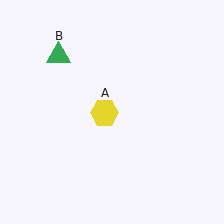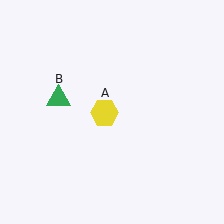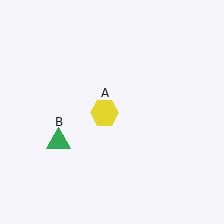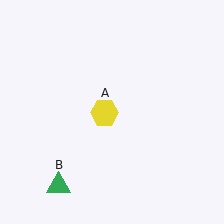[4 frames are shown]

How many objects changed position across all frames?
1 object changed position: green triangle (object B).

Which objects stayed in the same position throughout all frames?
Yellow hexagon (object A) remained stationary.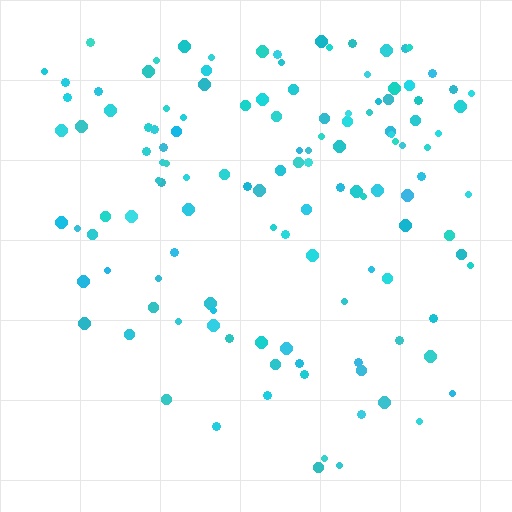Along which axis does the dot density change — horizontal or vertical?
Vertical.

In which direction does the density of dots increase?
From bottom to top, with the top side densest.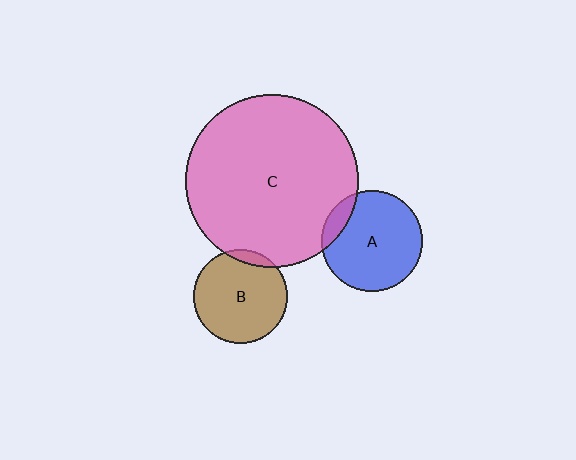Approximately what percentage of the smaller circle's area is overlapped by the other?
Approximately 10%.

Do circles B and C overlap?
Yes.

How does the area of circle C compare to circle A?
Approximately 2.9 times.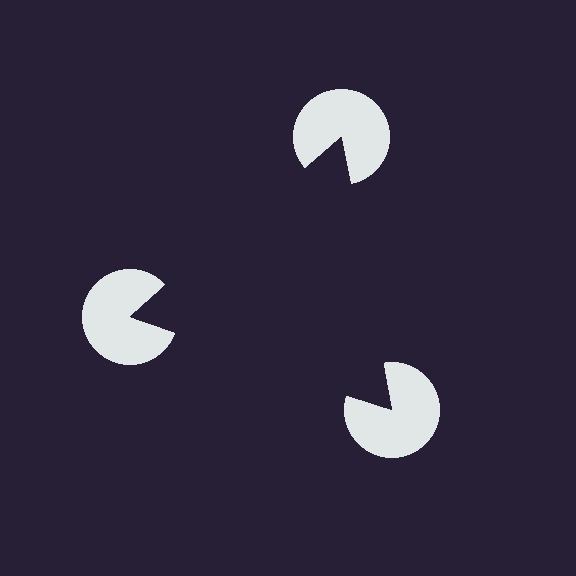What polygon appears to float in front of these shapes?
An illusory triangle — its edges are inferred from the aligned wedge cuts in the pac-man discs, not physically drawn.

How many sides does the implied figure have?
3 sides.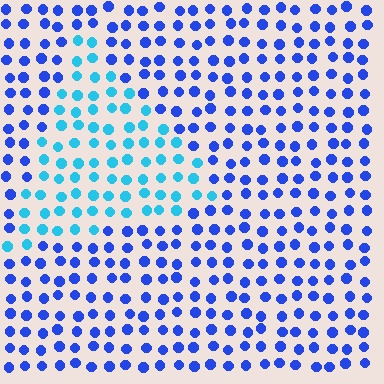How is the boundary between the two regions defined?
The boundary is defined purely by a slight shift in hue (about 39 degrees). Spacing, size, and orientation are identical on both sides.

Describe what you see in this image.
The image is filled with small blue elements in a uniform arrangement. A triangle-shaped region is visible where the elements are tinted to a slightly different hue, forming a subtle color boundary.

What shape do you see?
I see a triangle.